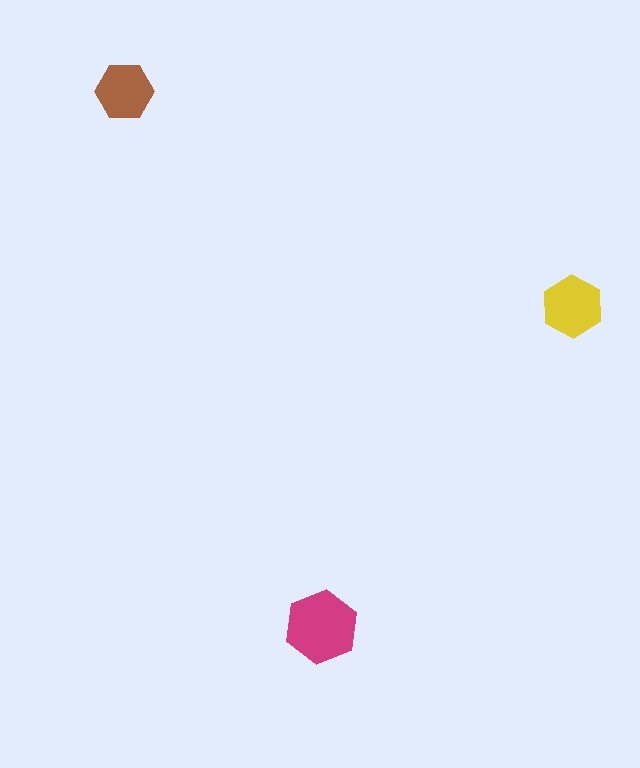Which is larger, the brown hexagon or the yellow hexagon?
The yellow one.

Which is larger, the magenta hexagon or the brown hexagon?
The magenta one.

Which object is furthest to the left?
The brown hexagon is leftmost.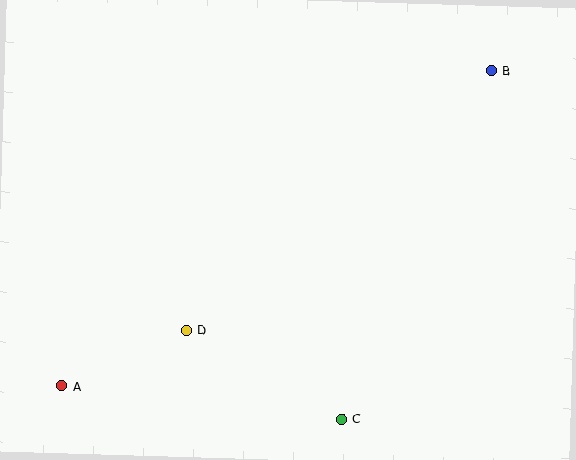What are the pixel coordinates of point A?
Point A is at (62, 386).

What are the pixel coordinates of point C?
Point C is at (341, 419).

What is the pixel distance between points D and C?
The distance between D and C is 179 pixels.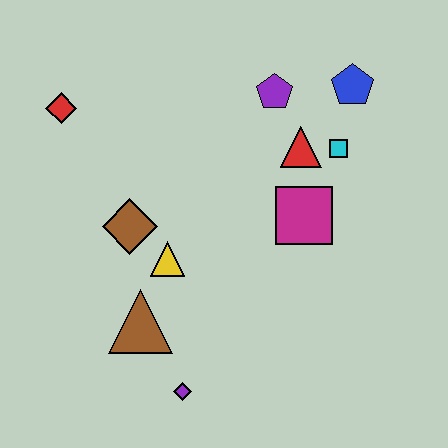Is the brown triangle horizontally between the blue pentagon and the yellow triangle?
No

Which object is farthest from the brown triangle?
The blue pentagon is farthest from the brown triangle.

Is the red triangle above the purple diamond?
Yes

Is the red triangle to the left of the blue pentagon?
Yes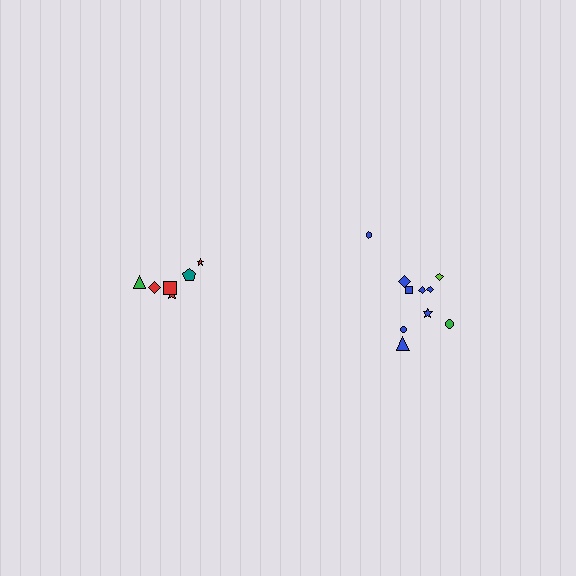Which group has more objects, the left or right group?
The right group.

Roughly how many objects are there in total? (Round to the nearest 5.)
Roughly 15 objects in total.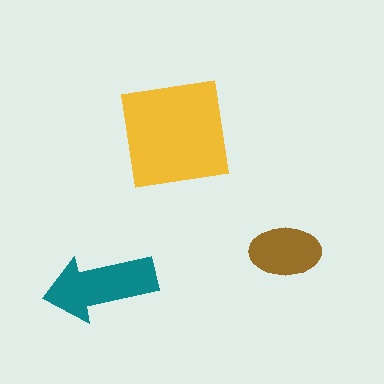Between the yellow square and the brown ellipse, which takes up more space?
The yellow square.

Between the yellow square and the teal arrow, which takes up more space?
The yellow square.